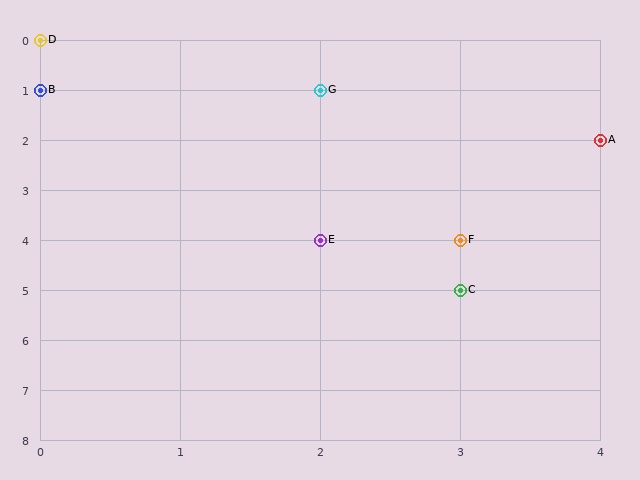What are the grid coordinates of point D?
Point D is at grid coordinates (0, 0).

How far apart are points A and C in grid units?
Points A and C are 1 column and 3 rows apart (about 3.2 grid units diagonally).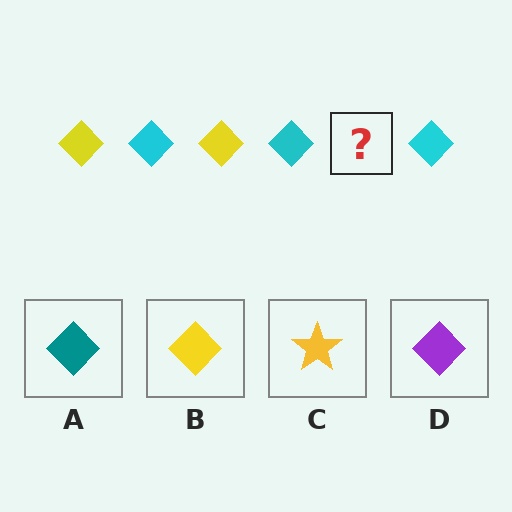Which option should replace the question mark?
Option B.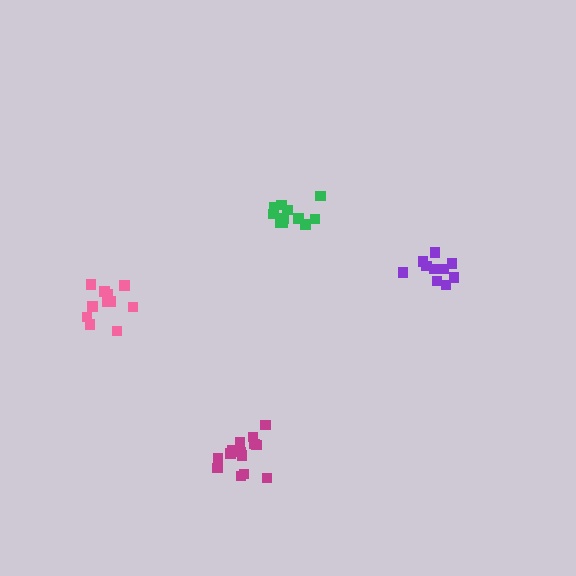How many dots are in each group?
Group 1: 10 dots, Group 2: 11 dots, Group 3: 11 dots, Group 4: 15 dots (47 total).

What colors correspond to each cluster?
The clusters are colored: purple, pink, green, magenta.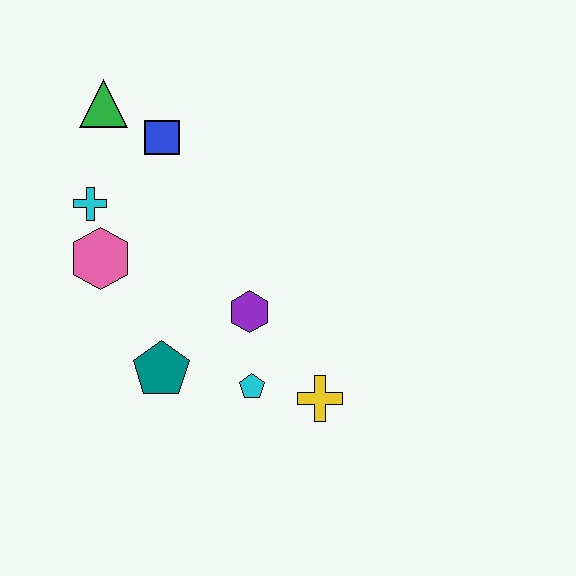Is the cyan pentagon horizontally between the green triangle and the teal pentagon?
No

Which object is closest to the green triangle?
The blue square is closest to the green triangle.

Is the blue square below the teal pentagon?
No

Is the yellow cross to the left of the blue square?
No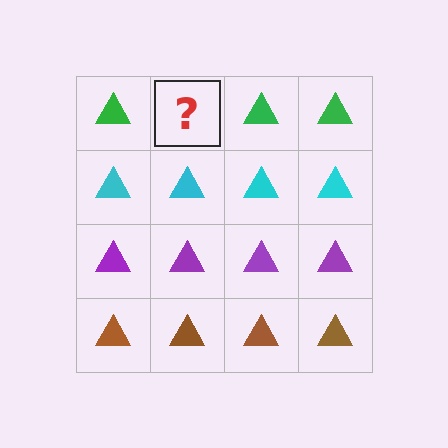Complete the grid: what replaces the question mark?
The question mark should be replaced with a green triangle.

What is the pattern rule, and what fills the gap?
The rule is that each row has a consistent color. The gap should be filled with a green triangle.